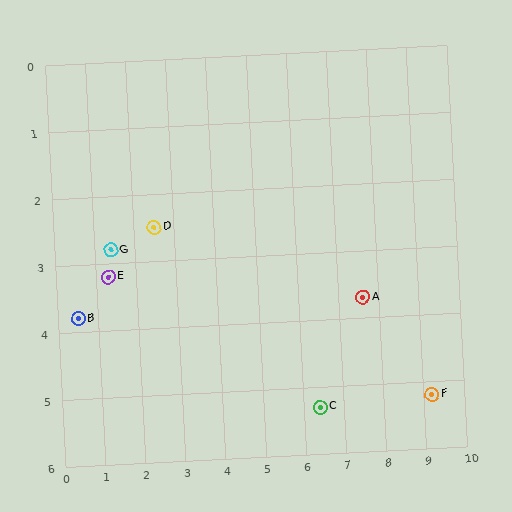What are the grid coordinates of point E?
Point E is at approximately (1.3, 3.2).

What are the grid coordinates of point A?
Point A is at approximately (7.6, 3.7).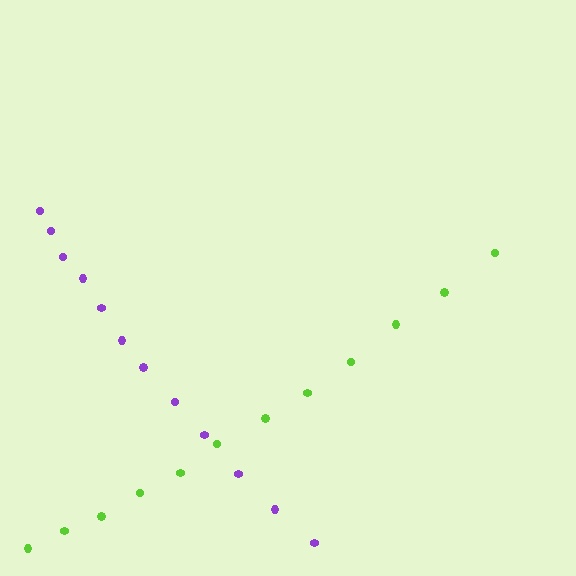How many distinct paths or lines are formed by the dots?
There are 2 distinct paths.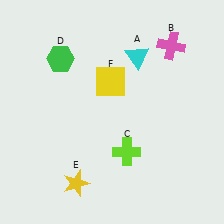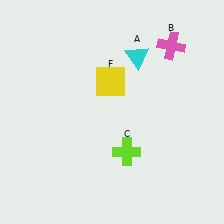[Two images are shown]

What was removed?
The green hexagon (D), the yellow star (E) were removed in Image 2.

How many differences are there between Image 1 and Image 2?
There are 2 differences between the two images.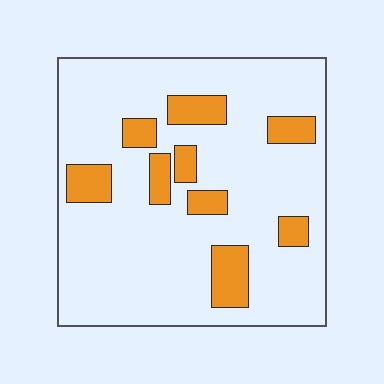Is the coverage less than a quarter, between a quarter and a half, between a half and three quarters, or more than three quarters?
Less than a quarter.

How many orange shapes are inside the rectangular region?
9.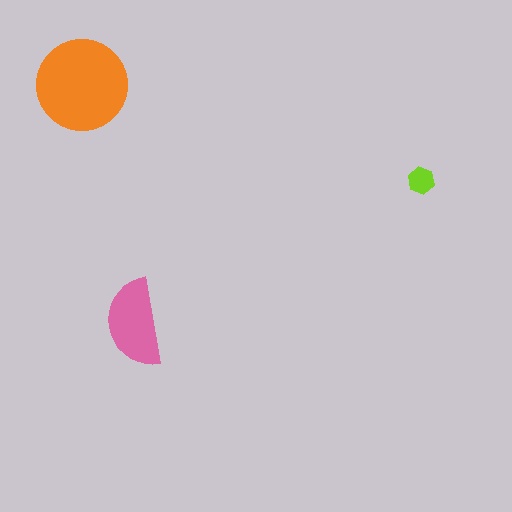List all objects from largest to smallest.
The orange circle, the pink semicircle, the lime hexagon.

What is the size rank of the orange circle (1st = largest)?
1st.